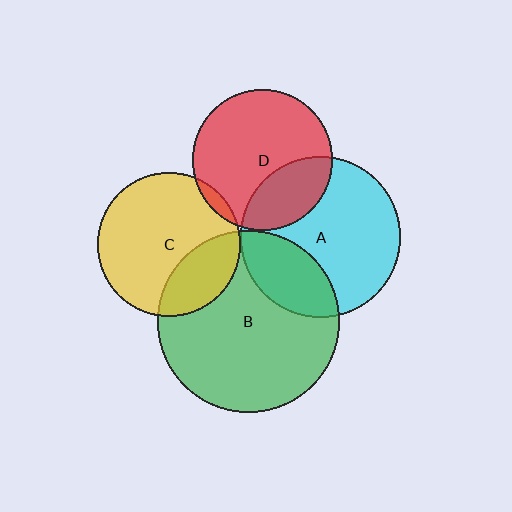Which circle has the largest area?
Circle B (green).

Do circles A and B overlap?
Yes.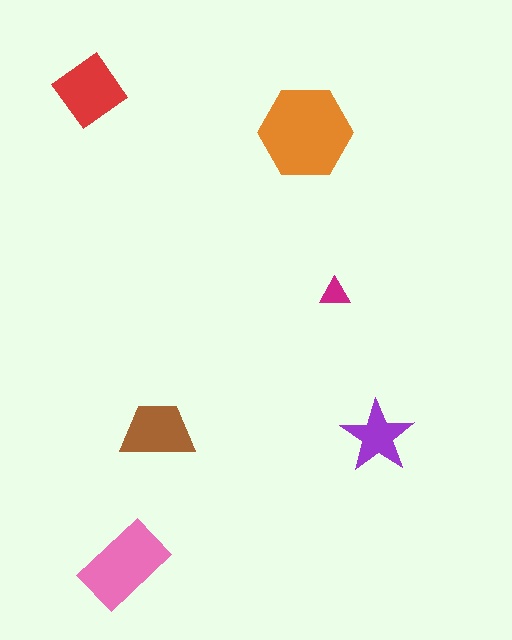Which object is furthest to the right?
The purple star is rightmost.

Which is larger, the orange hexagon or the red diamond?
The orange hexagon.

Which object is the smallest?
The magenta triangle.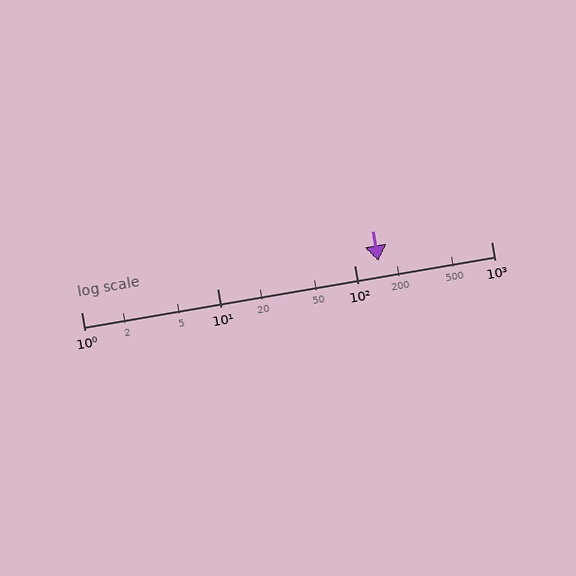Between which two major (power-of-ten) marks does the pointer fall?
The pointer is between 100 and 1000.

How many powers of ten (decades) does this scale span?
The scale spans 3 decades, from 1 to 1000.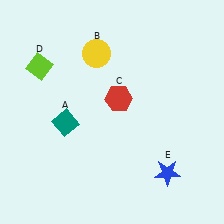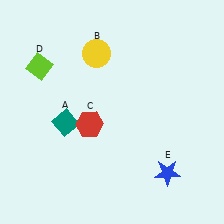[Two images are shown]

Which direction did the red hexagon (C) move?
The red hexagon (C) moved left.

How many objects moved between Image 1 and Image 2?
1 object moved between the two images.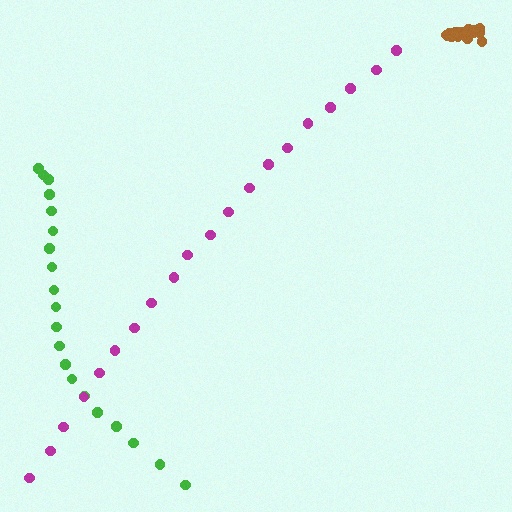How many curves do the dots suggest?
There are 3 distinct paths.